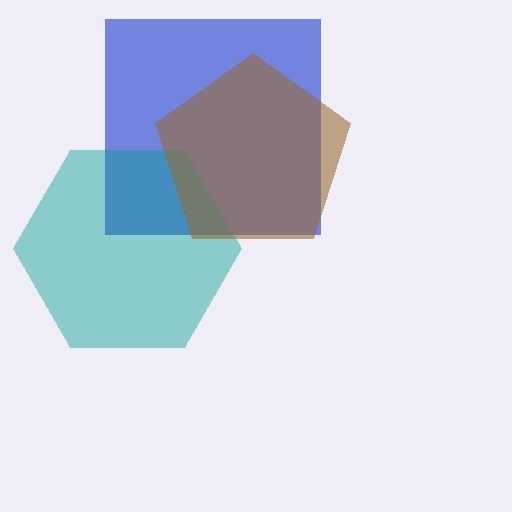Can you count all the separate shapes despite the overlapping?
Yes, there are 3 separate shapes.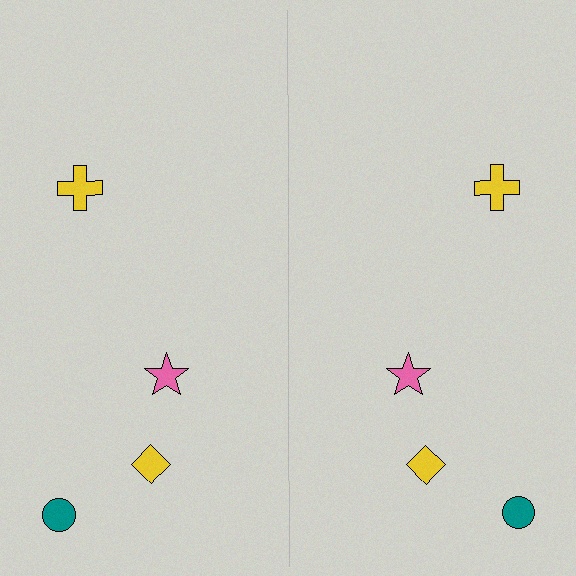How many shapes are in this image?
There are 8 shapes in this image.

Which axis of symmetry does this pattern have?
The pattern has a vertical axis of symmetry running through the center of the image.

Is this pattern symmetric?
Yes, this pattern has bilateral (reflection) symmetry.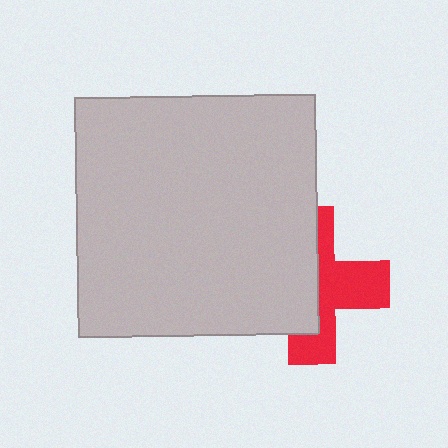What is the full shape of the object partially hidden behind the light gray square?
The partially hidden object is a red cross.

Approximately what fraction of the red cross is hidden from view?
Roughly 52% of the red cross is hidden behind the light gray square.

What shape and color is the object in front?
The object in front is a light gray square.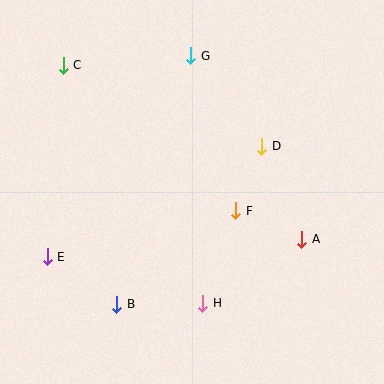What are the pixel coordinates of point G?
Point G is at (191, 56).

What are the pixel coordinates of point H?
Point H is at (203, 303).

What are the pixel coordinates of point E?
Point E is at (47, 257).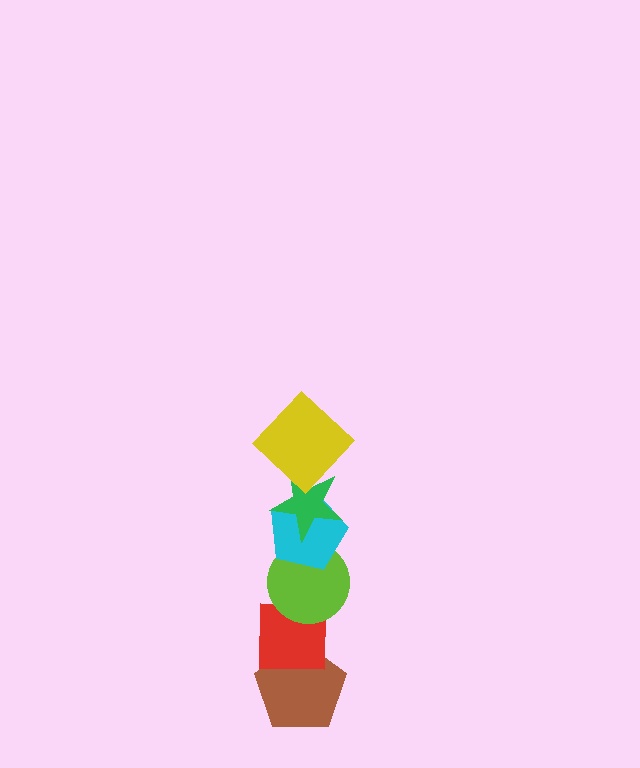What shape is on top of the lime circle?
The cyan pentagon is on top of the lime circle.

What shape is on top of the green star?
The yellow diamond is on top of the green star.